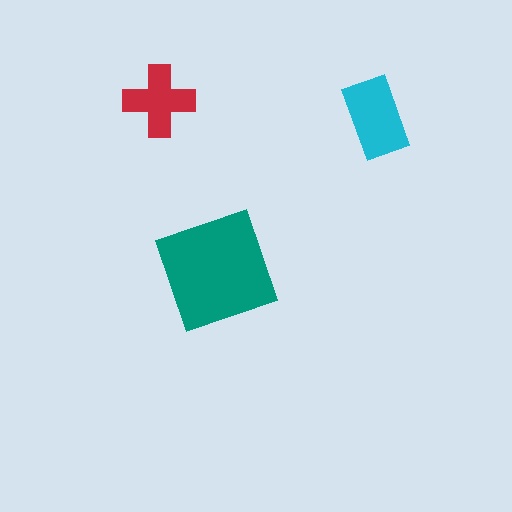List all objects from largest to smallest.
The teal square, the cyan rectangle, the red cross.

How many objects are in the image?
There are 3 objects in the image.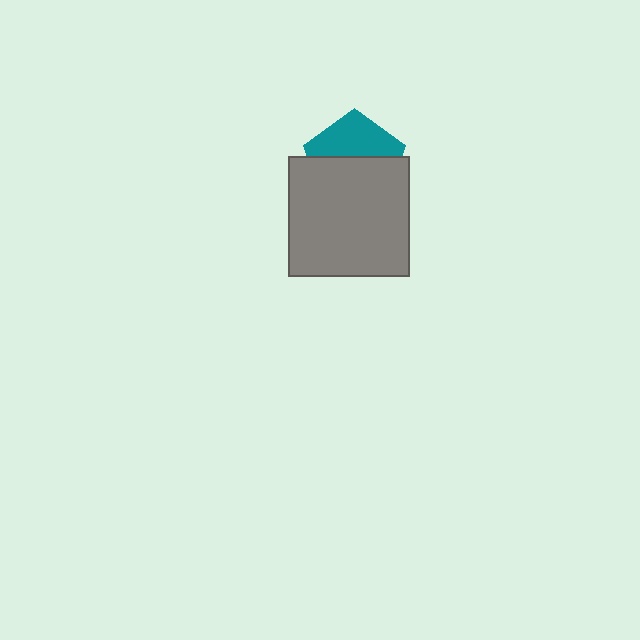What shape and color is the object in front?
The object in front is a gray square.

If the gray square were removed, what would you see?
You would see the complete teal pentagon.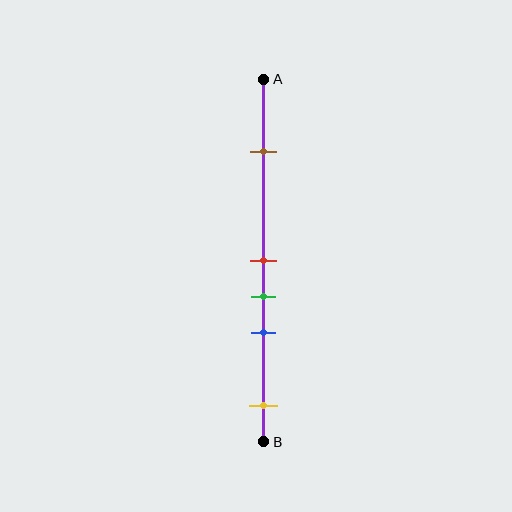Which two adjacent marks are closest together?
The red and green marks are the closest adjacent pair.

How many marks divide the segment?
There are 5 marks dividing the segment.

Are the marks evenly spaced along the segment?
No, the marks are not evenly spaced.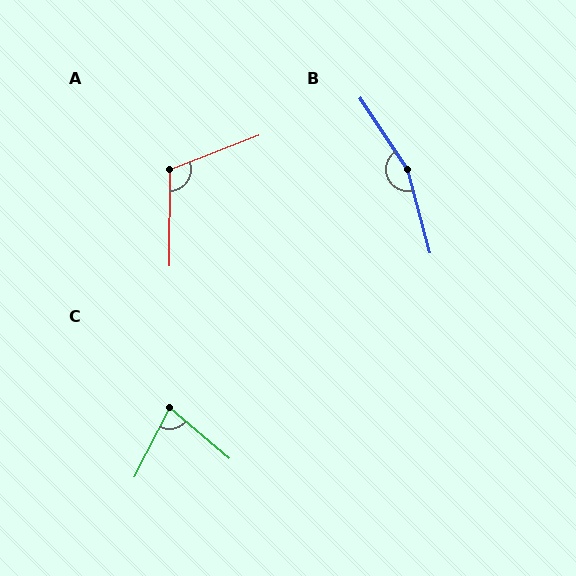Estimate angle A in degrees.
Approximately 112 degrees.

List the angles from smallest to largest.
C (77°), A (112°), B (162°).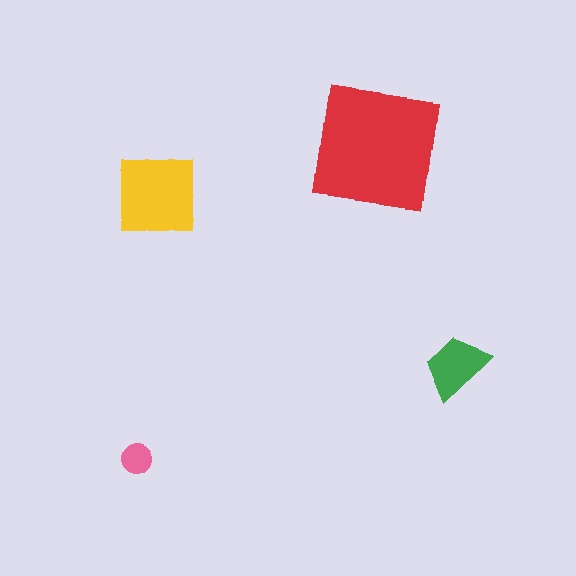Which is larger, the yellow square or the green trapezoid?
The yellow square.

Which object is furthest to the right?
The green trapezoid is rightmost.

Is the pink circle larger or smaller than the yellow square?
Smaller.